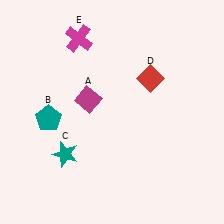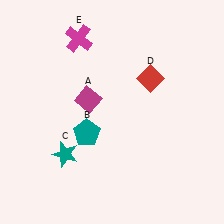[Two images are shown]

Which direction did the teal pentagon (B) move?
The teal pentagon (B) moved right.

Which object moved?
The teal pentagon (B) moved right.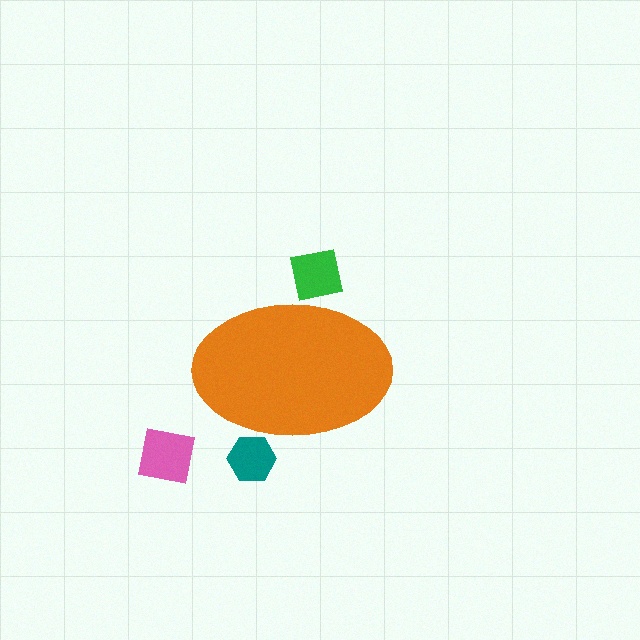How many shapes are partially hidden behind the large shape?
2 shapes are partially hidden.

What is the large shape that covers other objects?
An orange ellipse.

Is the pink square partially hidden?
No, the pink square is fully visible.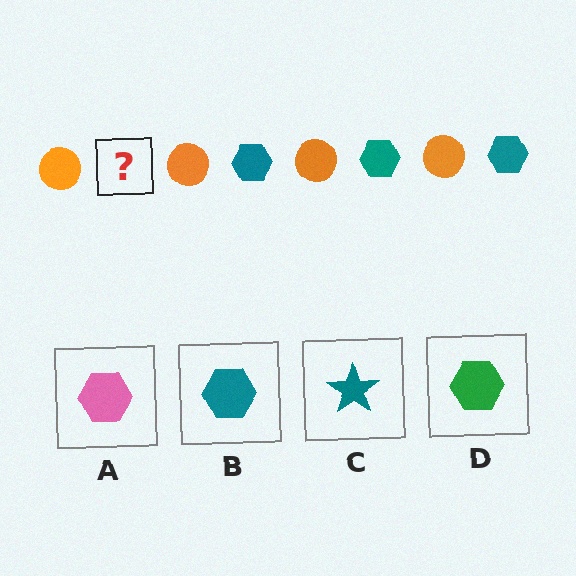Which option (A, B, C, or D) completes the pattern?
B.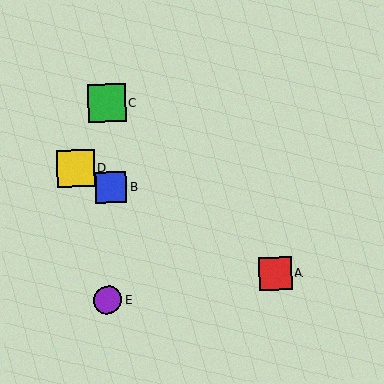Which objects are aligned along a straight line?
Objects A, B, D are aligned along a straight line.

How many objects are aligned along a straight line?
3 objects (A, B, D) are aligned along a straight line.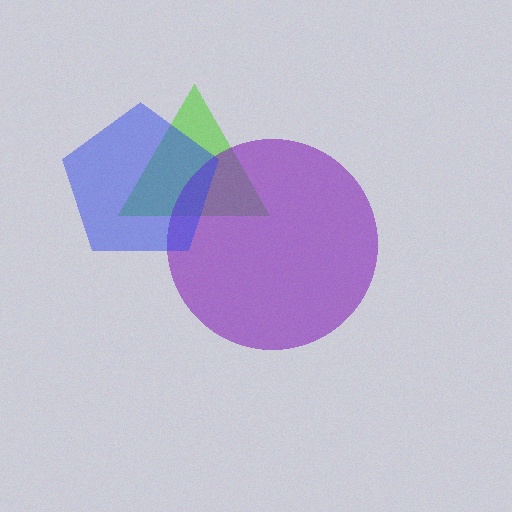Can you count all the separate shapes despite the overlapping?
Yes, there are 3 separate shapes.